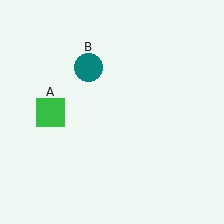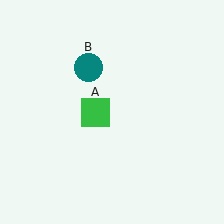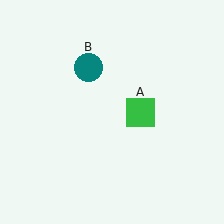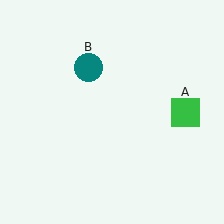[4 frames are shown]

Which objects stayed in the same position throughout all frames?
Teal circle (object B) remained stationary.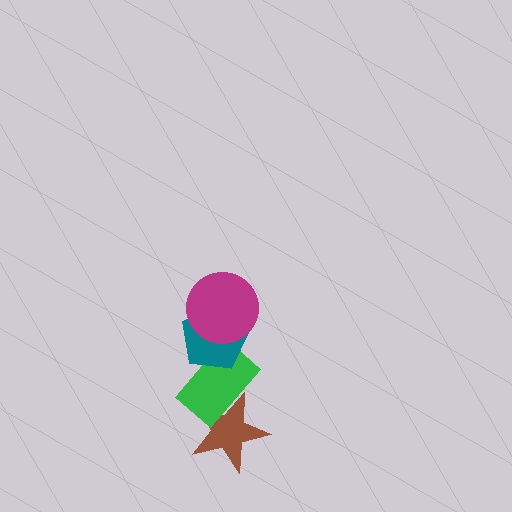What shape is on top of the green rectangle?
The teal pentagon is on top of the green rectangle.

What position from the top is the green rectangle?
The green rectangle is 3rd from the top.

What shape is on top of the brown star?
The green rectangle is on top of the brown star.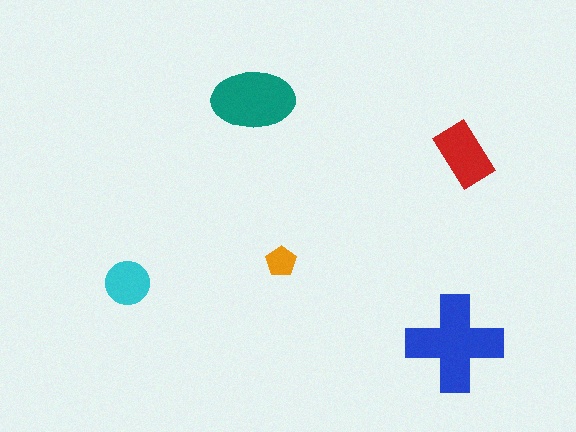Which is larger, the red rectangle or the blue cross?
The blue cross.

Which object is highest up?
The teal ellipse is topmost.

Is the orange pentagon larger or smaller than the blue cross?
Smaller.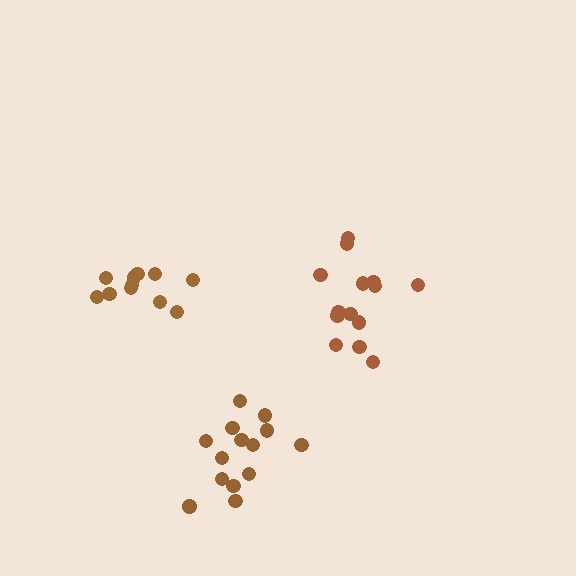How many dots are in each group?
Group 1: 14 dots, Group 2: 11 dots, Group 3: 14 dots (39 total).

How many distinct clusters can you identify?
There are 3 distinct clusters.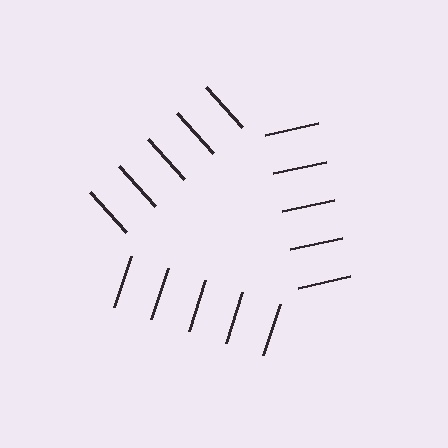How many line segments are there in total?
15 — 5 along each of the 3 edges.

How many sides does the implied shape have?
3 sides — the line-ends trace a triangle.